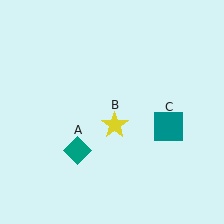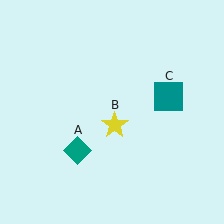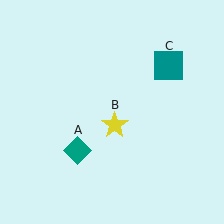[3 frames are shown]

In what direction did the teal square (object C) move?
The teal square (object C) moved up.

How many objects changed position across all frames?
1 object changed position: teal square (object C).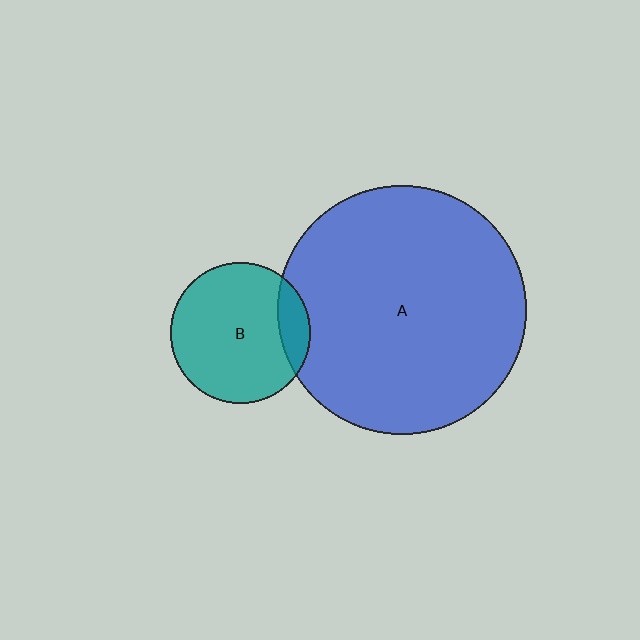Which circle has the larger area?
Circle A (blue).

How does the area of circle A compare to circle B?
Approximately 3.1 times.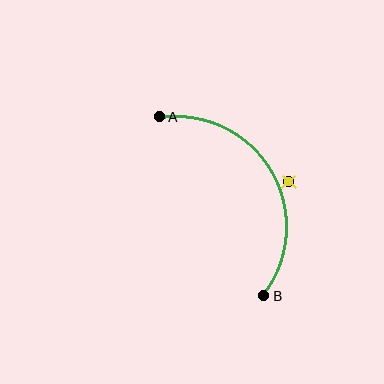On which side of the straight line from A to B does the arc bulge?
The arc bulges to the right of the straight line connecting A and B.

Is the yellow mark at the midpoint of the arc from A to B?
No — the yellow mark does not lie on the arc at all. It sits slightly outside the curve.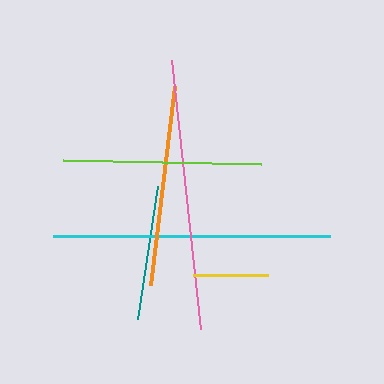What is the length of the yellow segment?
The yellow segment is approximately 75 pixels long.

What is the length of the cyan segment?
The cyan segment is approximately 276 pixels long.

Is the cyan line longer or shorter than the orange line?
The cyan line is longer than the orange line.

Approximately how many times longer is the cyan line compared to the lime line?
The cyan line is approximately 1.4 times the length of the lime line.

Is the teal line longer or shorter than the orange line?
The orange line is longer than the teal line.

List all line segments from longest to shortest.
From longest to shortest: cyan, pink, orange, lime, teal, yellow.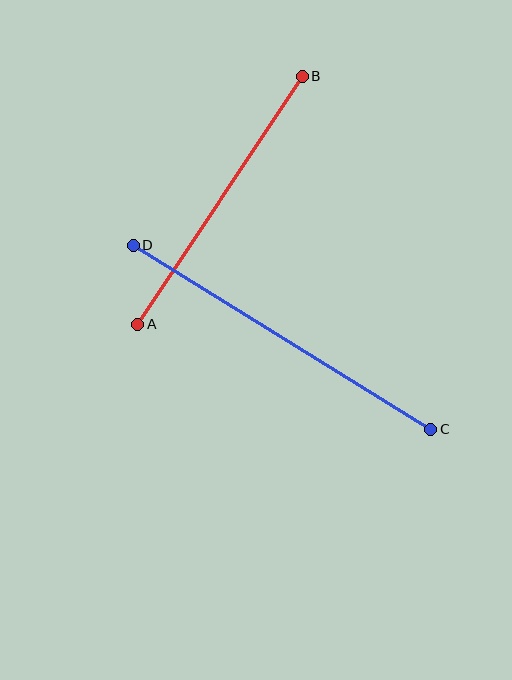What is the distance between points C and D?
The distance is approximately 350 pixels.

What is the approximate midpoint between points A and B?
The midpoint is at approximately (220, 200) pixels.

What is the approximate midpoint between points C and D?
The midpoint is at approximately (282, 337) pixels.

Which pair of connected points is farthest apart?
Points C and D are farthest apart.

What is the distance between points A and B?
The distance is approximately 297 pixels.